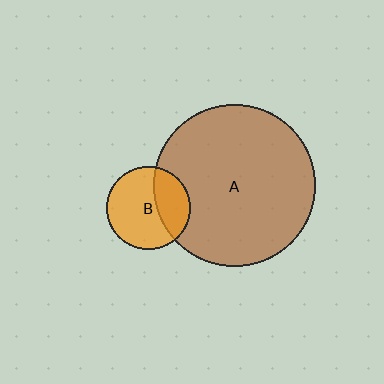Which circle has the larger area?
Circle A (brown).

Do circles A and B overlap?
Yes.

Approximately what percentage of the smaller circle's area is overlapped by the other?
Approximately 35%.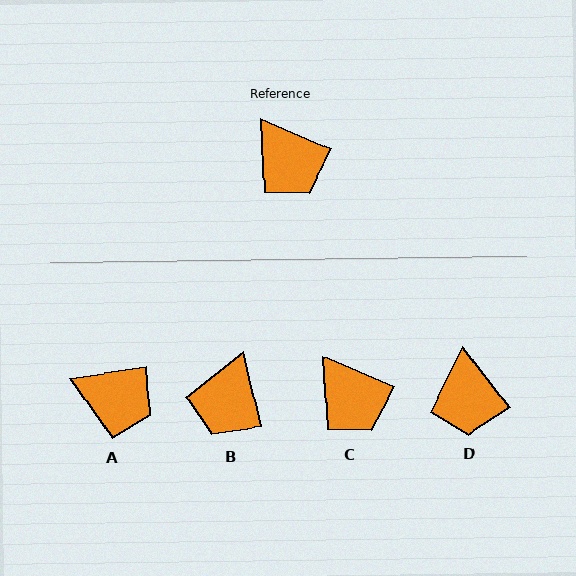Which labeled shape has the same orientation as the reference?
C.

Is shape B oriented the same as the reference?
No, it is off by about 54 degrees.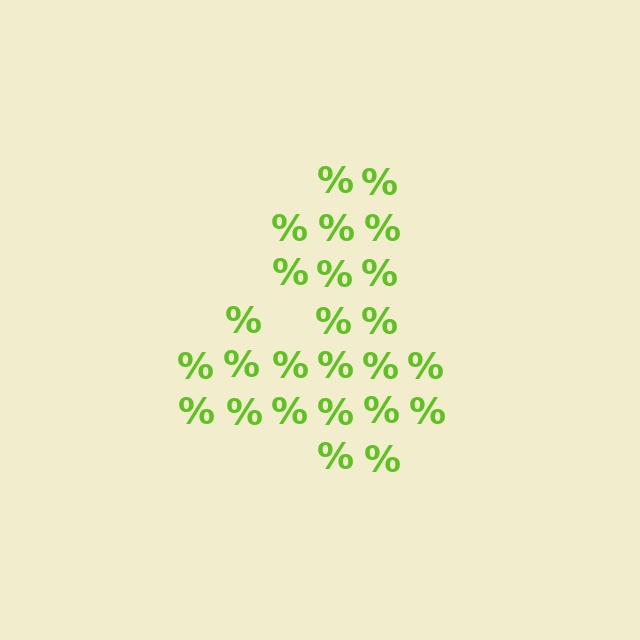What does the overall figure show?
The overall figure shows the digit 4.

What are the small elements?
The small elements are percent signs.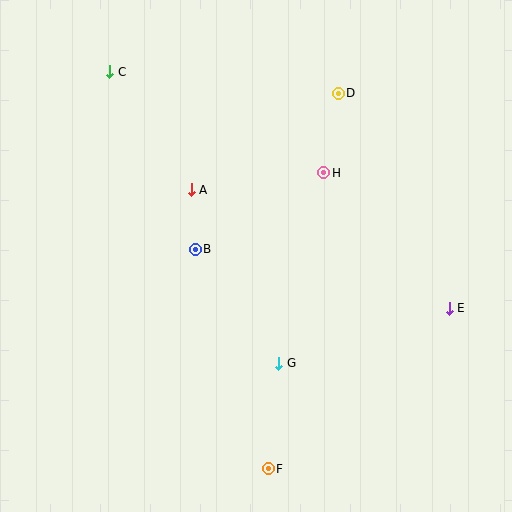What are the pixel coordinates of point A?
Point A is at (191, 190).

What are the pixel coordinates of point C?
Point C is at (110, 72).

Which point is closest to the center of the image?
Point B at (195, 249) is closest to the center.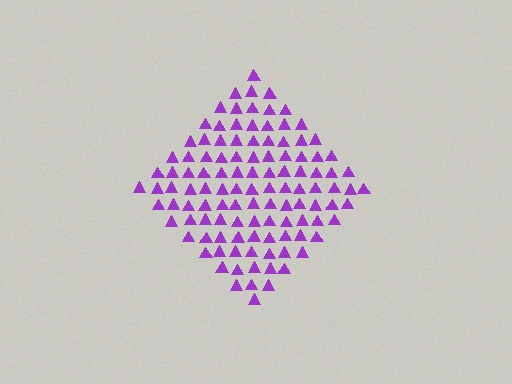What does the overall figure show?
The overall figure shows a diamond.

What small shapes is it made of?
It is made of small triangles.